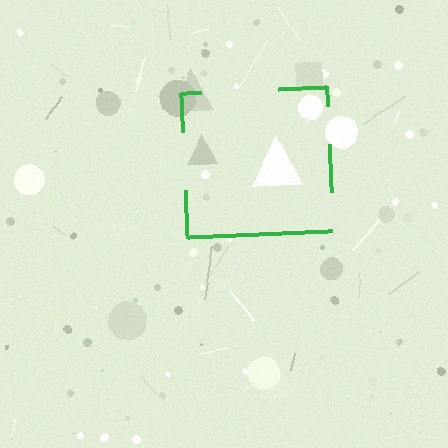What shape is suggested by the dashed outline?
The dashed outline suggests a square.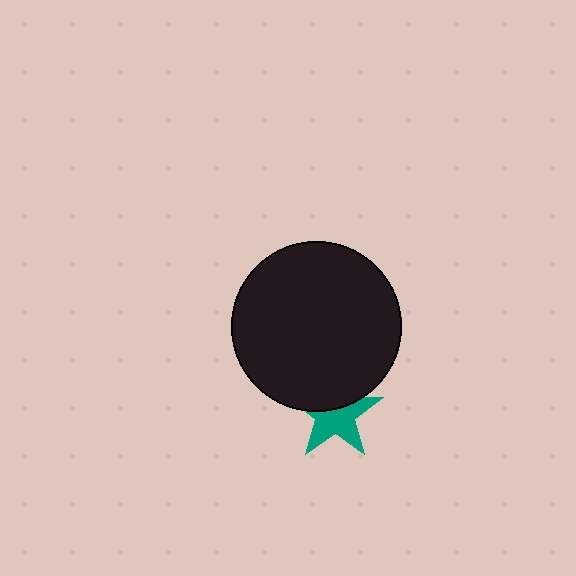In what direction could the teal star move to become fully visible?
The teal star could move down. That would shift it out from behind the black circle entirely.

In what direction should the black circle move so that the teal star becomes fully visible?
The black circle should move up. That is the shortest direction to clear the overlap and leave the teal star fully visible.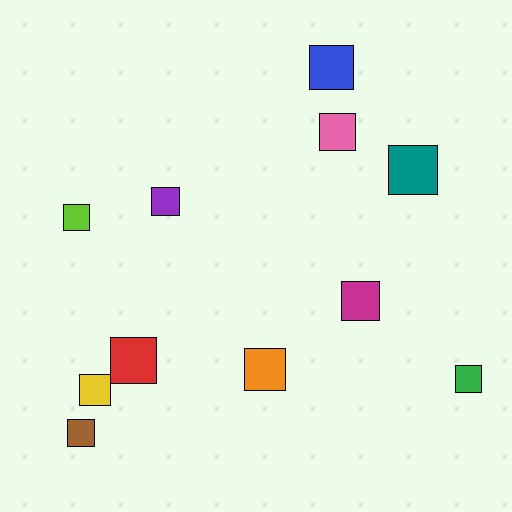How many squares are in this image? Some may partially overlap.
There are 11 squares.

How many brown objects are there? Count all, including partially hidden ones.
There is 1 brown object.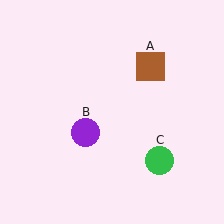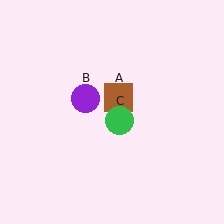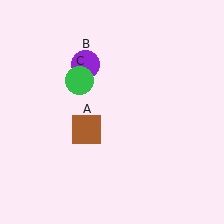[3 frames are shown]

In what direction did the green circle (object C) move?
The green circle (object C) moved up and to the left.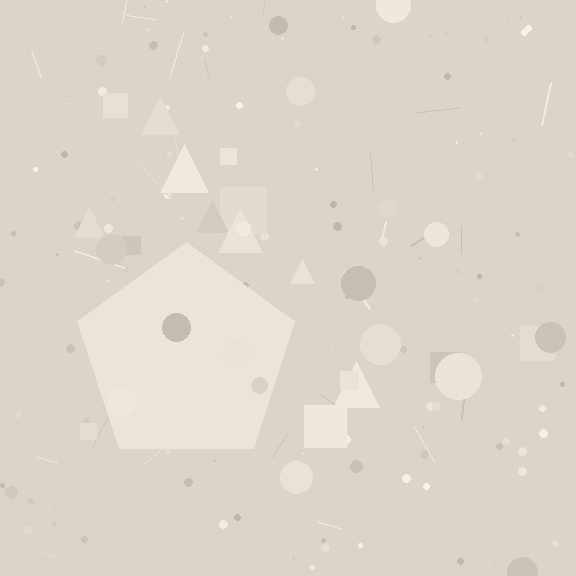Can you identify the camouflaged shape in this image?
The camouflaged shape is a pentagon.